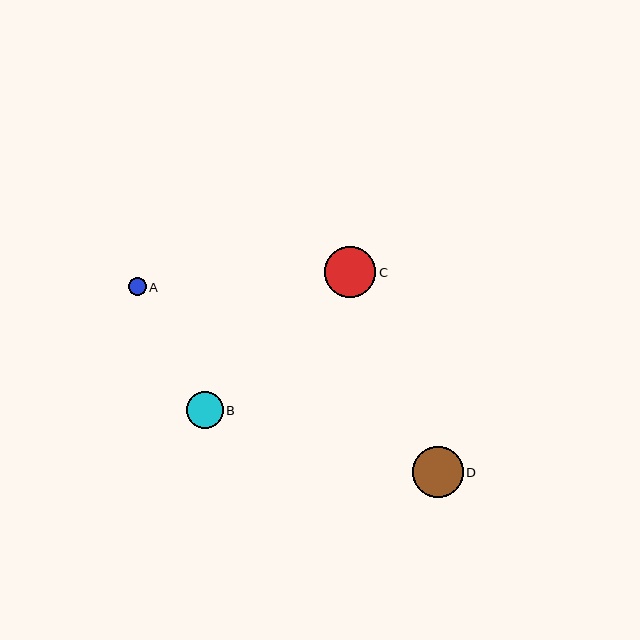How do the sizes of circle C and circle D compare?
Circle C and circle D are approximately the same size.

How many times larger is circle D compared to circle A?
Circle D is approximately 2.8 times the size of circle A.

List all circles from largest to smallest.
From largest to smallest: C, D, B, A.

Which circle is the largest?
Circle C is the largest with a size of approximately 51 pixels.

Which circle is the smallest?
Circle A is the smallest with a size of approximately 18 pixels.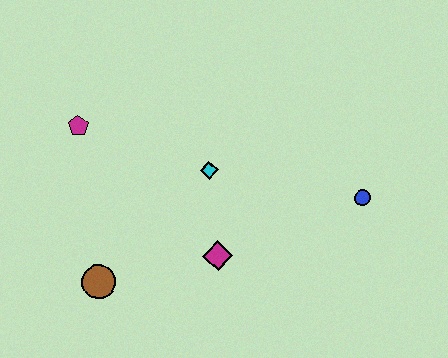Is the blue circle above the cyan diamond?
No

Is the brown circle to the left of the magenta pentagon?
No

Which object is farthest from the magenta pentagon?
The blue circle is farthest from the magenta pentagon.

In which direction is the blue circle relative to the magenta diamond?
The blue circle is to the right of the magenta diamond.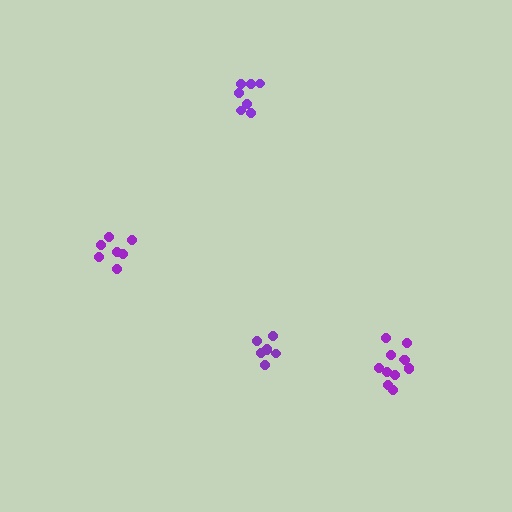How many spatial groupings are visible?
There are 4 spatial groupings.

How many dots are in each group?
Group 1: 7 dots, Group 2: 8 dots, Group 3: 7 dots, Group 4: 12 dots (34 total).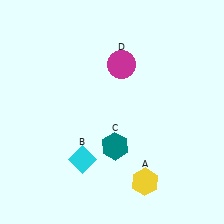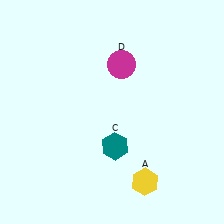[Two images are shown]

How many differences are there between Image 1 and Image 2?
There is 1 difference between the two images.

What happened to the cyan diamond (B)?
The cyan diamond (B) was removed in Image 2. It was in the bottom-left area of Image 1.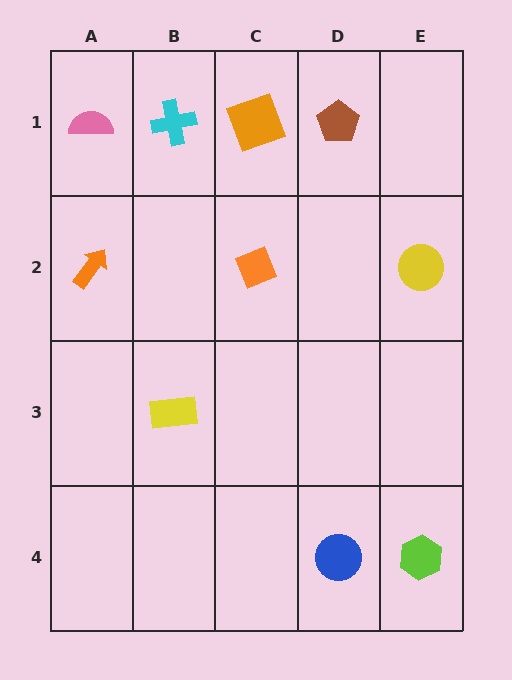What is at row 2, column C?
An orange diamond.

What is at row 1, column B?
A cyan cross.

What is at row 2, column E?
A yellow circle.